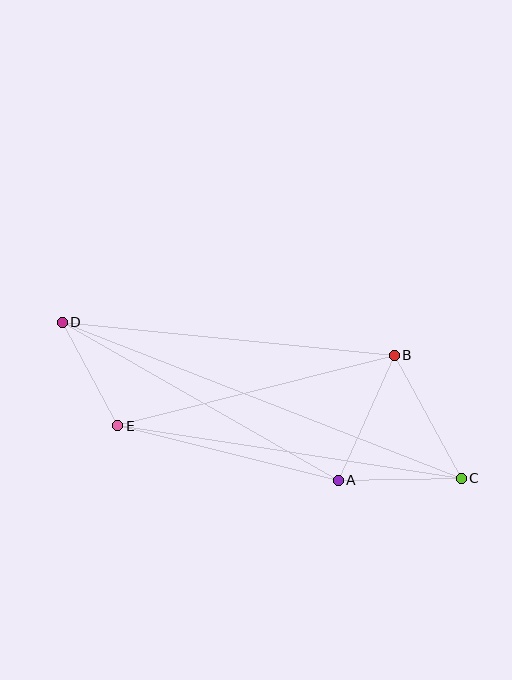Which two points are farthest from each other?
Points C and D are farthest from each other.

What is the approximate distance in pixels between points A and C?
The distance between A and C is approximately 123 pixels.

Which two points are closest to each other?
Points D and E are closest to each other.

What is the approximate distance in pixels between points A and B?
The distance between A and B is approximately 137 pixels.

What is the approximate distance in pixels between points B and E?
The distance between B and E is approximately 285 pixels.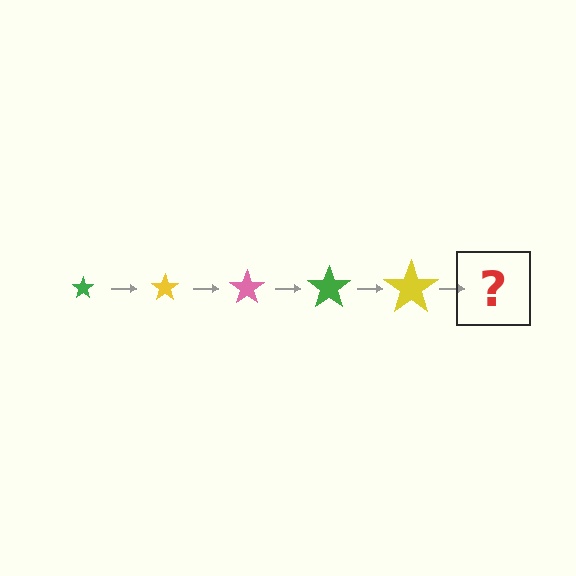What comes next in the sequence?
The next element should be a pink star, larger than the previous one.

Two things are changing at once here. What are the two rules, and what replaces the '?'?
The two rules are that the star grows larger each step and the color cycles through green, yellow, and pink. The '?' should be a pink star, larger than the previous one.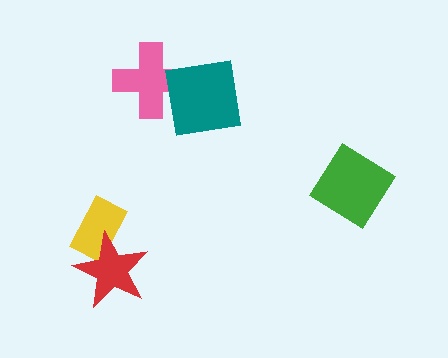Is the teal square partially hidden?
No, no other shape covers it.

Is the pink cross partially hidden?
Yes, it is partially covered by another shape.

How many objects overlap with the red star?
1 object overlaps with the red star.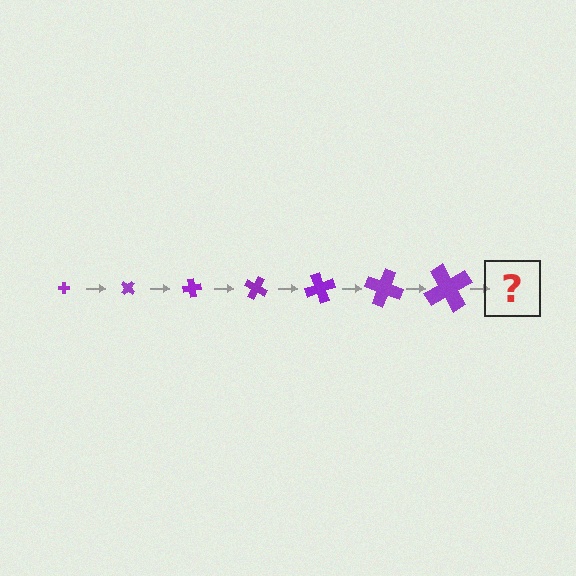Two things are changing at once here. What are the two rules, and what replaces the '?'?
The two rules are that the cross grows larger each step and it rotates 40 degrees each step. The '?' should be a cross, larger than the previous one and rotated 280 degrees from the start.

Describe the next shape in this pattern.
It should be a cross, larger than the previous one and rotated 280 degrees from the start.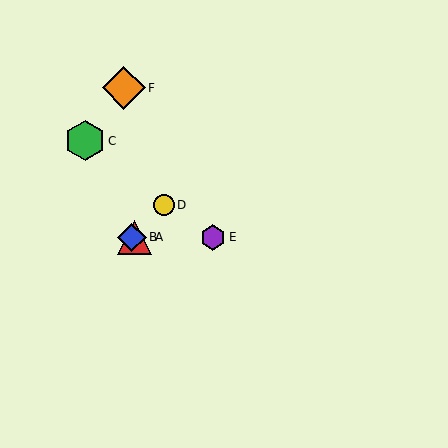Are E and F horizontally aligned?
No, E is at y≈237 and F is at y≈88.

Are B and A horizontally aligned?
Yes, both are at y≈238.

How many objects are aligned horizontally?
3 objects (A, B, E) are aligned horizontally.